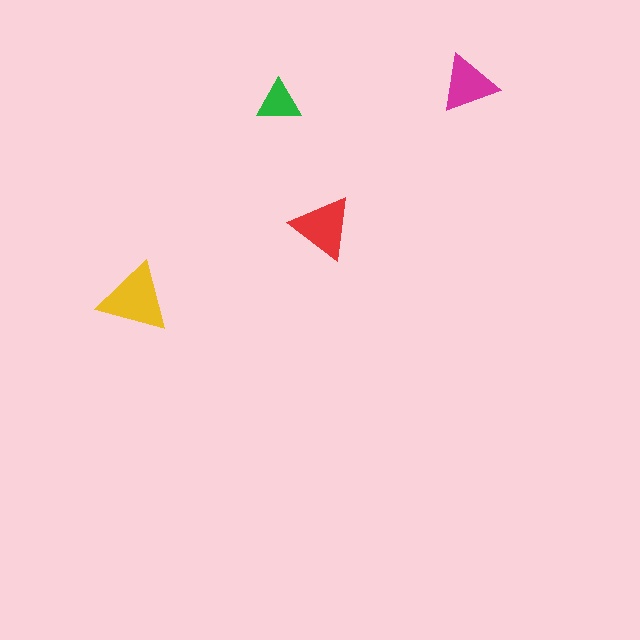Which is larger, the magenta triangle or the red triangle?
The red one.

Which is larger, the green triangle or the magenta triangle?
The magenta one.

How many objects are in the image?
There are 4 objects in the image.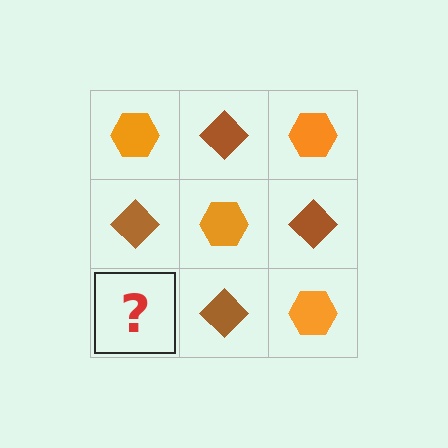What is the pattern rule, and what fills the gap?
The rule is that it alternates orange hexagon and brown diamond in a checkerboard pattern. The gap should be filled with an orange hexagon.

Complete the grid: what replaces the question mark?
The question mark should be replaced with an orange hexagon.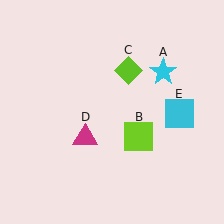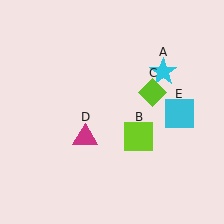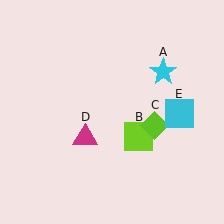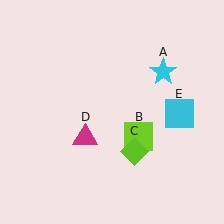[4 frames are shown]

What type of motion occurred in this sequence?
The lime diamond (object C) rotated clockwise around the center of the scene.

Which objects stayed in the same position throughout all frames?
Cyan star (object A) and lime square (object B) and magenta triangle (object D) and cyan square (object E) remained stationary.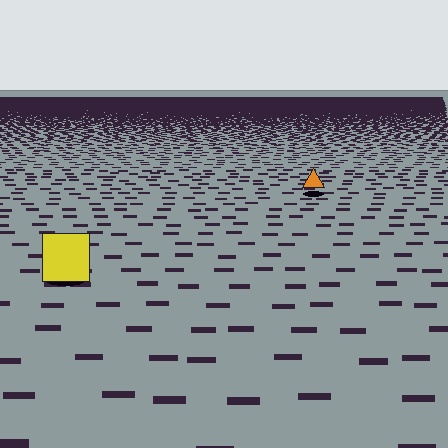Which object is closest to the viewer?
The yellow square is closest. The texture marks near it are larger and more spread out.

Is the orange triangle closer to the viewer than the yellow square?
No. The yellow square is closer — you can tell from the texture gradient: the ground texture is coarser near it.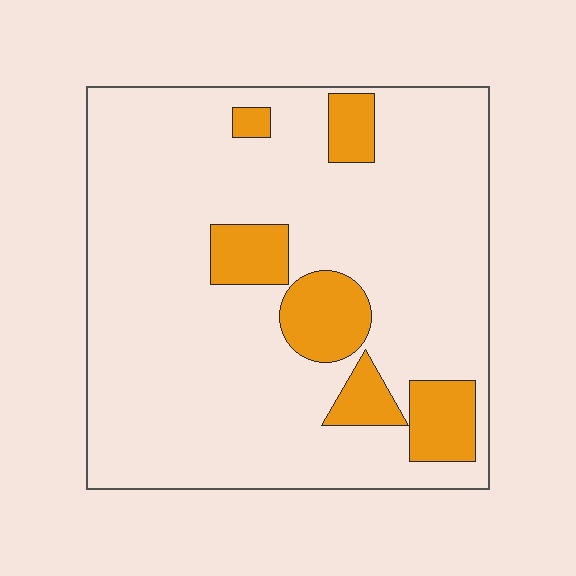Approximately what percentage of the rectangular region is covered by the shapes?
Approximately 15%.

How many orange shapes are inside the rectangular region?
6.